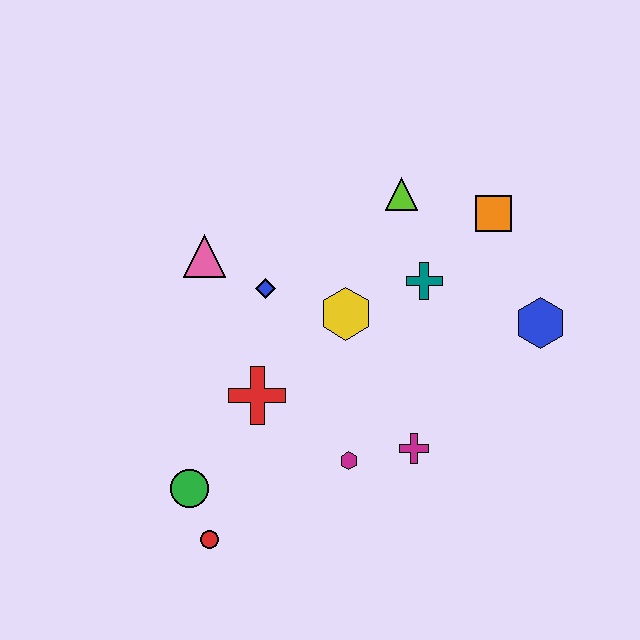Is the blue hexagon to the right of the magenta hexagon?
Yes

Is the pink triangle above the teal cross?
Yes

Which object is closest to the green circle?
The red circle is closest to the green circle.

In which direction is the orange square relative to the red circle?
The orange square is above the red circle.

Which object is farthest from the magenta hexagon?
The orange square is farthest from the magenta hexagon.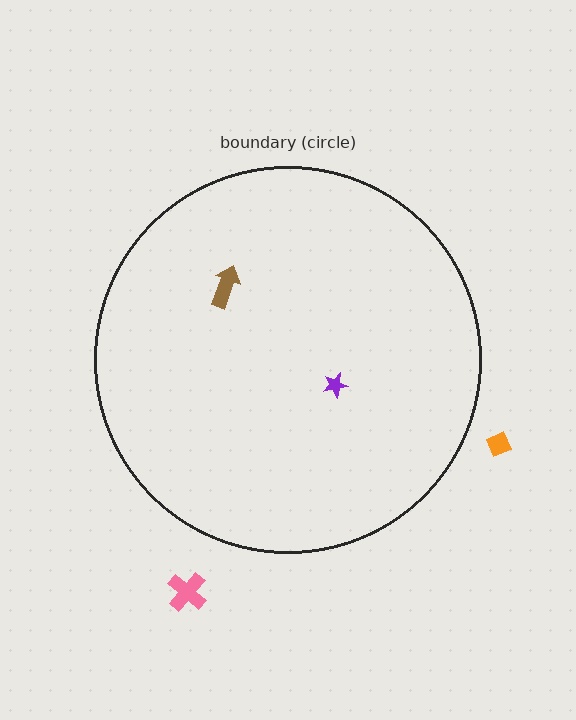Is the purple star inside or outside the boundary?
Inside.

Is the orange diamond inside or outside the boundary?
Outside.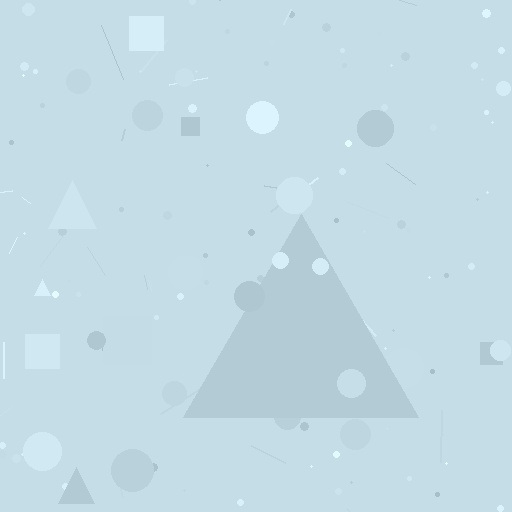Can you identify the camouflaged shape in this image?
The camouflaged shape is a triangle.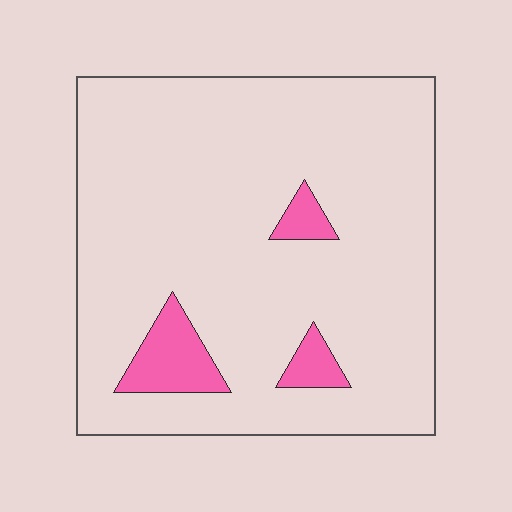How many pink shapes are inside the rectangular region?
3.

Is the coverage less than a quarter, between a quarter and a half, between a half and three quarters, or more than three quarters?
Less than a quarter.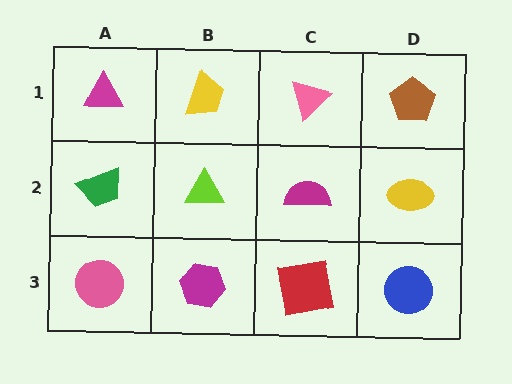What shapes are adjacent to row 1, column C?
A magenta semicircle (row 2, column C), a yellow trapezoid (row 1, column B), a brown pentagon (row 1, column D).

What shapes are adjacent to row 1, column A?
A green trapezoid (row 2, column A), a yellow trapezoid (row 1, column B).